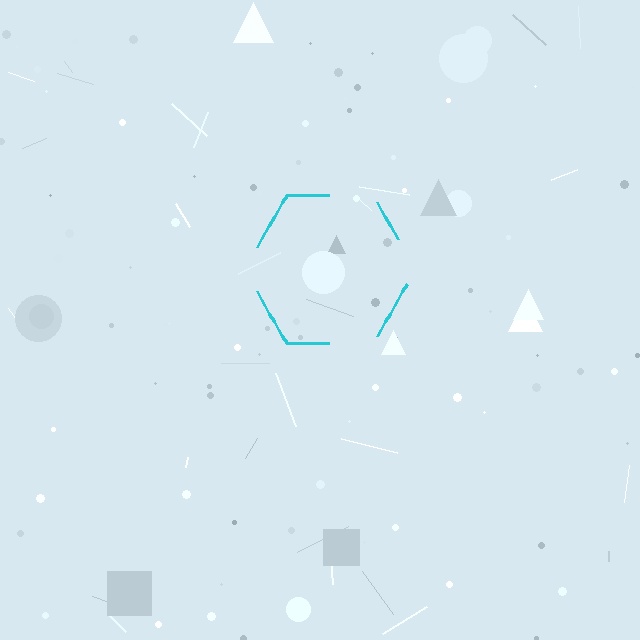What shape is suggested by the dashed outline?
The dashed outline suggests a hexagon.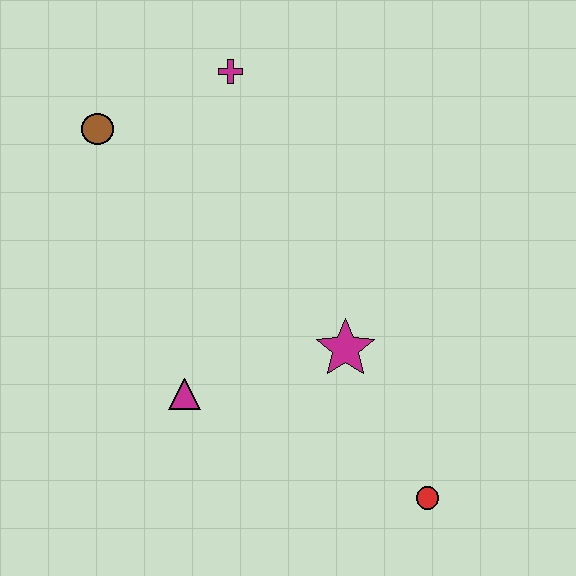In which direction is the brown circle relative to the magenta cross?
The brown circle is to the left of the magenta cross.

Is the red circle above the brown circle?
No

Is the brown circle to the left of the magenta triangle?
Yes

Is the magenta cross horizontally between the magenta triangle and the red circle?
Yes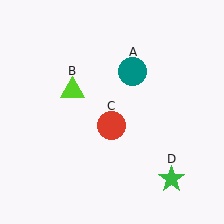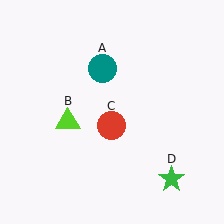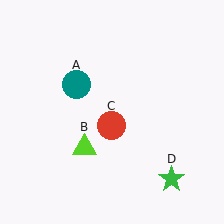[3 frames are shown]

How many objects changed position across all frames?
2 objects changed position: teal circle (object A), lime triangle (object B).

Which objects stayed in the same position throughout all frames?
Red circle (object C) and green star (object D) remained stationary.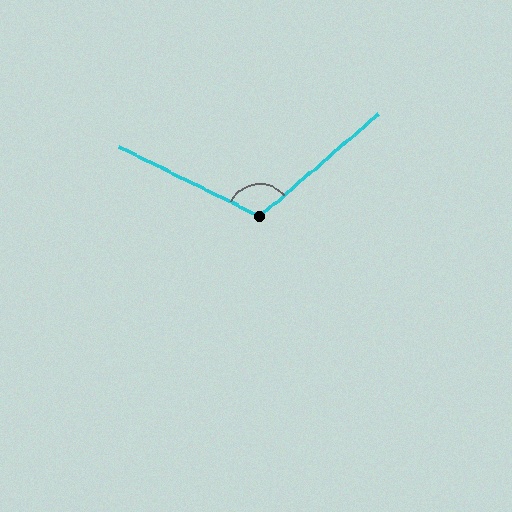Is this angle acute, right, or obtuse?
It is obtuse.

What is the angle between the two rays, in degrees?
Approximately 113 degrees.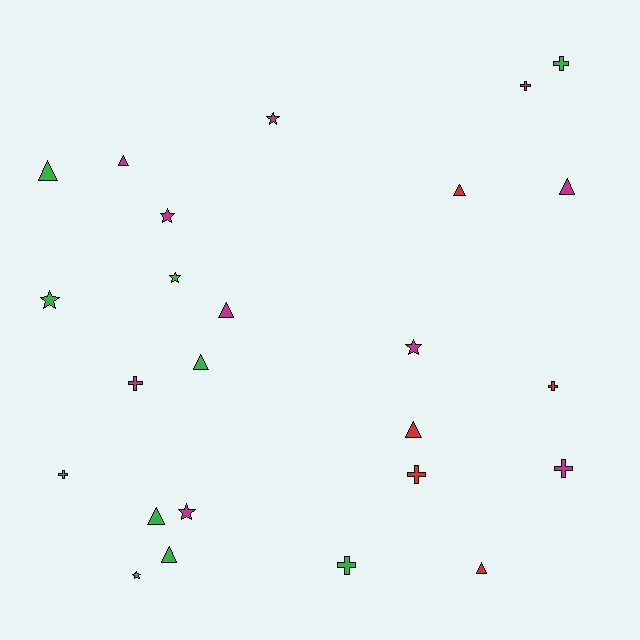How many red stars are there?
There are no red stars.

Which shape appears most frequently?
Triangle, with 10 objects.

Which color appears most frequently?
Green, with 10 objects.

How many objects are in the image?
There are 25 objects.